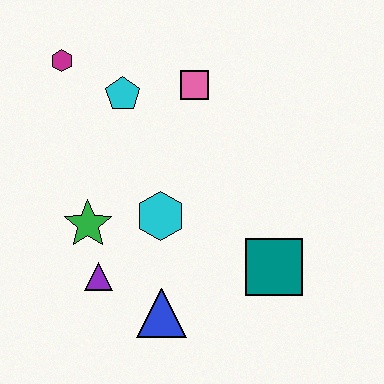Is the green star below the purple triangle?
No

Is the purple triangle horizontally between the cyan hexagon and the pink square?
No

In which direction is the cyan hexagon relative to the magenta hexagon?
The cyan hexagon is below the magenta hexagon.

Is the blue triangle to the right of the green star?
Yes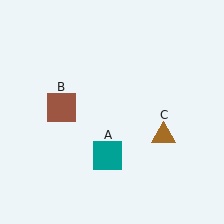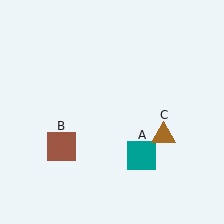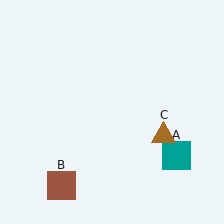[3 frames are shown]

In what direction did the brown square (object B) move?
The brown square (object B) moved down.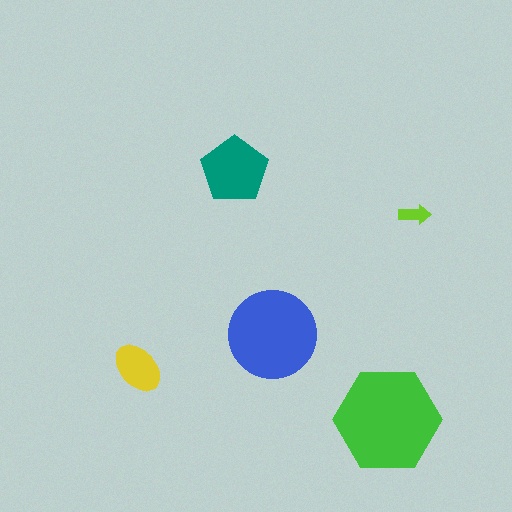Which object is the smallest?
The lime arrow.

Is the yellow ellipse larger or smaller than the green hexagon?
Smaller.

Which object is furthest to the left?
The yellow ellipse is leftmost.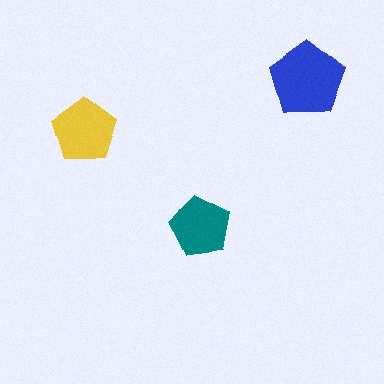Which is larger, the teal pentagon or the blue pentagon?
The blue one.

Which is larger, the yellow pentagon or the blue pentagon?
The blue one.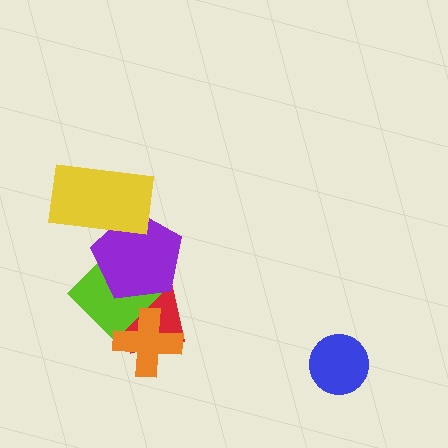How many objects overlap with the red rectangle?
3 objects overlap with the red rectangle.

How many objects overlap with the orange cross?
2 objects overlap with the orange cross.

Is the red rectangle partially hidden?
Yes, it is partially covered by another shape.